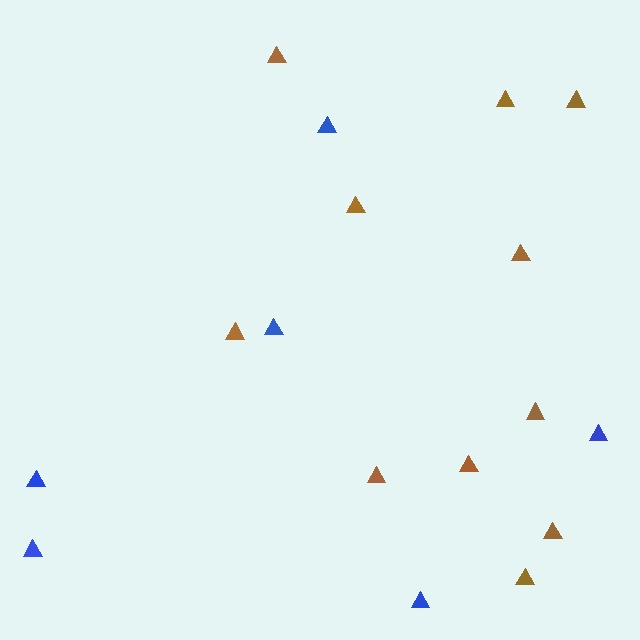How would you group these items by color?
There are 2 groups: one group of blue triangles (6) and one group of brown triangles (11).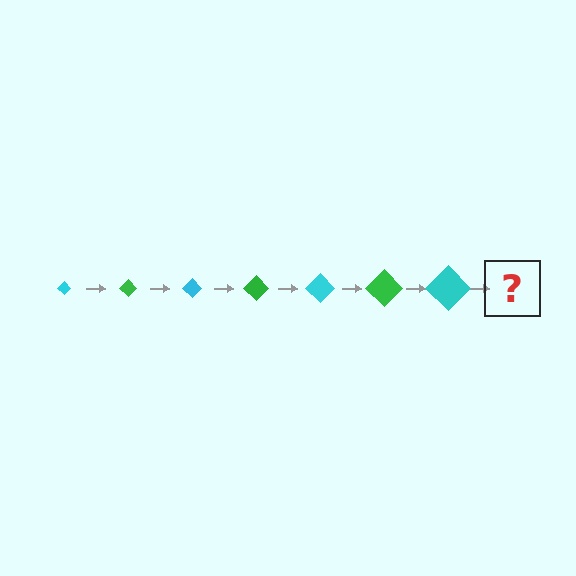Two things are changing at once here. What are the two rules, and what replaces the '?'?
The two rules are that the diamond grows larger each step and the color cycles through cyan and green. The '?' should be a green diamond, larger than the previous one.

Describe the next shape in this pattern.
It should be a green diamond, larger than the previous one.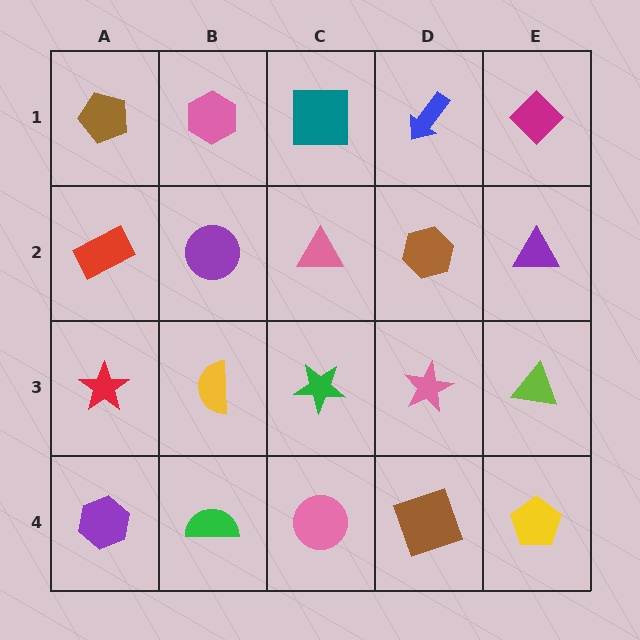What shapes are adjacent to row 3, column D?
A brown hexagon (row 2, column D), a brown square (row 4, column D), a green star (row 3, column C), a lime triangle (row 3, column E).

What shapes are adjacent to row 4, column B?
A yellow semicircle (row 3, column B), a purple hexagon (row 4, column A), a pink circle (row 4, column C).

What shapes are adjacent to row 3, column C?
A pink triangle (row 2, column C), a pink circle (row 4, column C), a yellow semicircle (row 3, column B), a pink star (row 3, column D).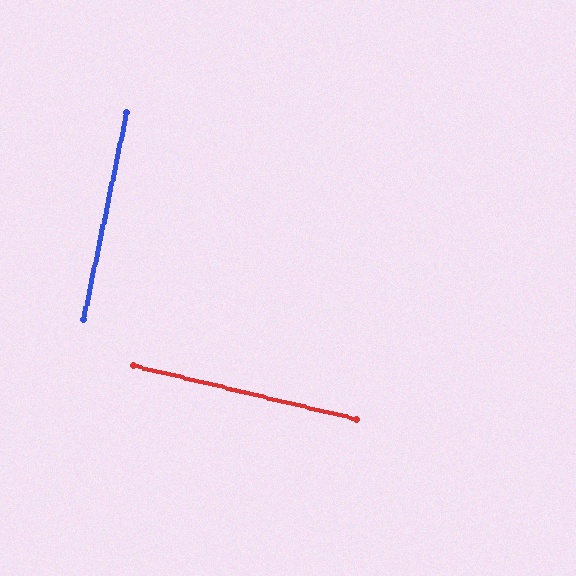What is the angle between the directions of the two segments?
Approximately 88 degrees.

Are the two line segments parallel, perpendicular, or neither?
Perpendicular — they meet at approximately 88°.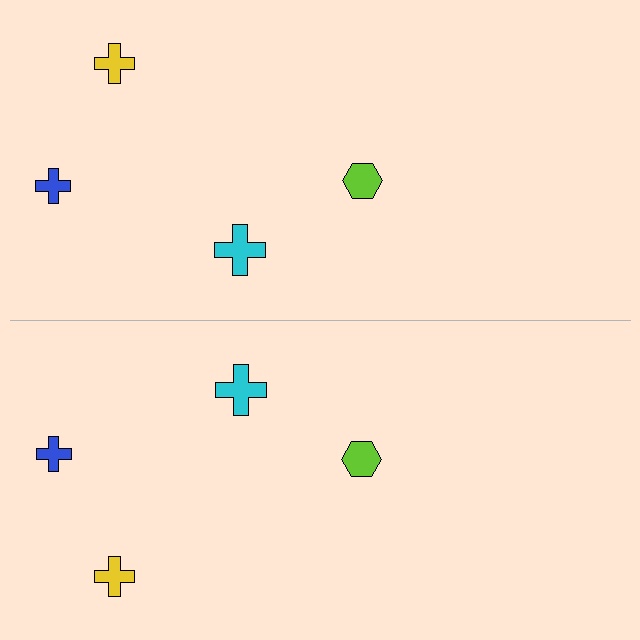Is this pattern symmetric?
Yes, this pattern has bilateral (reflection) symmetry.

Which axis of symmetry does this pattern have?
The pattern has a horizontal axis of symmetry running through the center of the image.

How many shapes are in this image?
There are 8 shapes in this image.